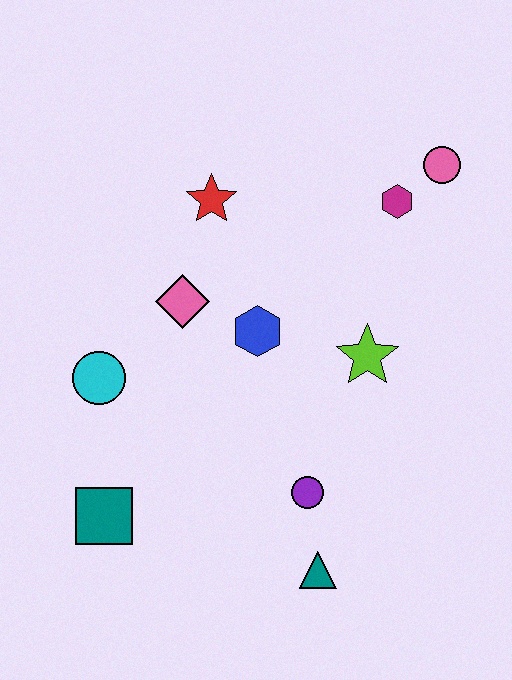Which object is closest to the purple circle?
The teal triangle is closest to the purple circle.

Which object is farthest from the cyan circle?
The pink circle is farthest from the cyan circle.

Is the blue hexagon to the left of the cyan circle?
No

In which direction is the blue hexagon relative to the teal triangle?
The blue hexagon is above the teal triangle.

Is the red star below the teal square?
No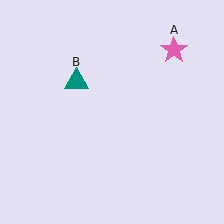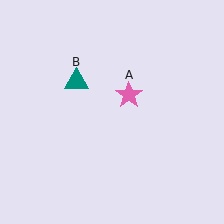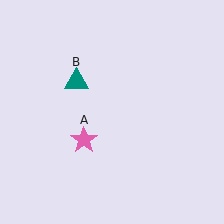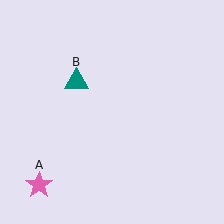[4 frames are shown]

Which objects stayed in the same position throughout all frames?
Teal triangle (object B) remained stationary.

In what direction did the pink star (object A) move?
The pink star (object A) moved down and to the left.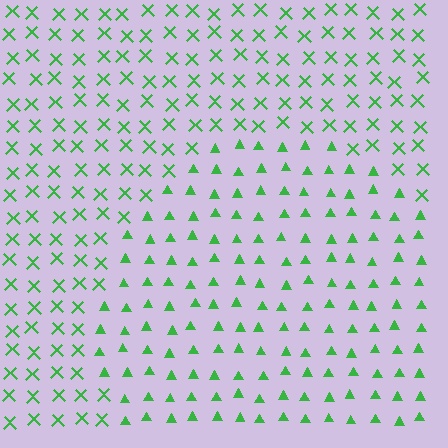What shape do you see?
I see a circle.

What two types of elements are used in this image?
The image uses triangles inside the circle region and X marks outside it.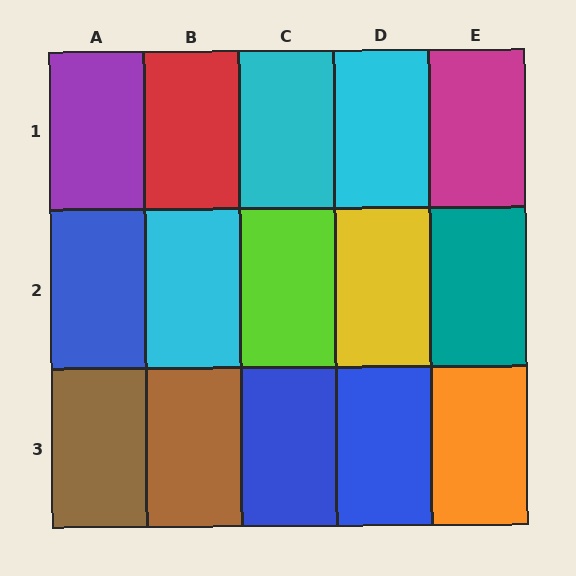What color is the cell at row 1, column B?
Red.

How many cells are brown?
2 cells are brown.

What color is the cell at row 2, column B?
Cyan.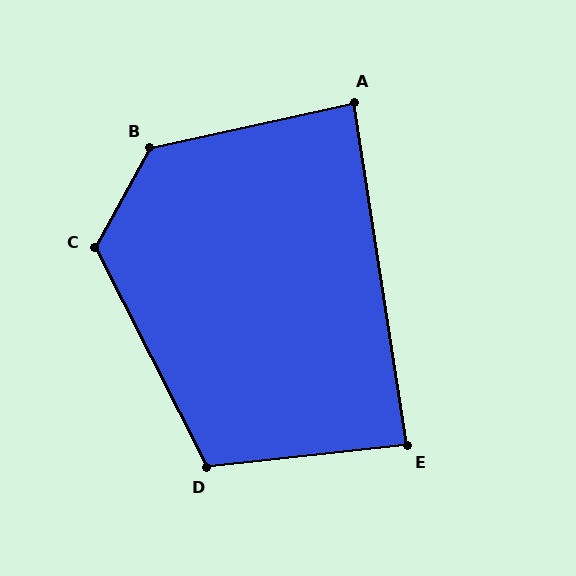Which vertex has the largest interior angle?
B, at approximately 131 degrees.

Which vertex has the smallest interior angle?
A, at approximately 86 degrees.